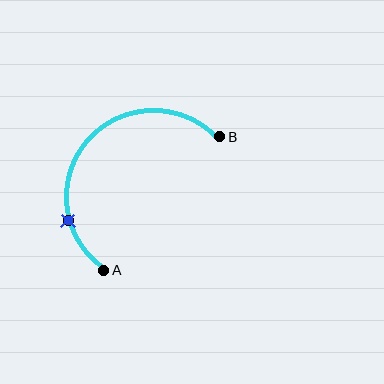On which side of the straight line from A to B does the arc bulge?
The arc bulges above and to the left of the straight line connecting A and B.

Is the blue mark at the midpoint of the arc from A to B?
No. The blue mark lies on the arc but is closer to endpoint A. The arc midpoint would be at the point on the curve equidistant along the arc from both A and B.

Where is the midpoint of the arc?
The arc midpoint is the point on the curve farthest from the straight line joining A and B. It sits above and to the left of that line.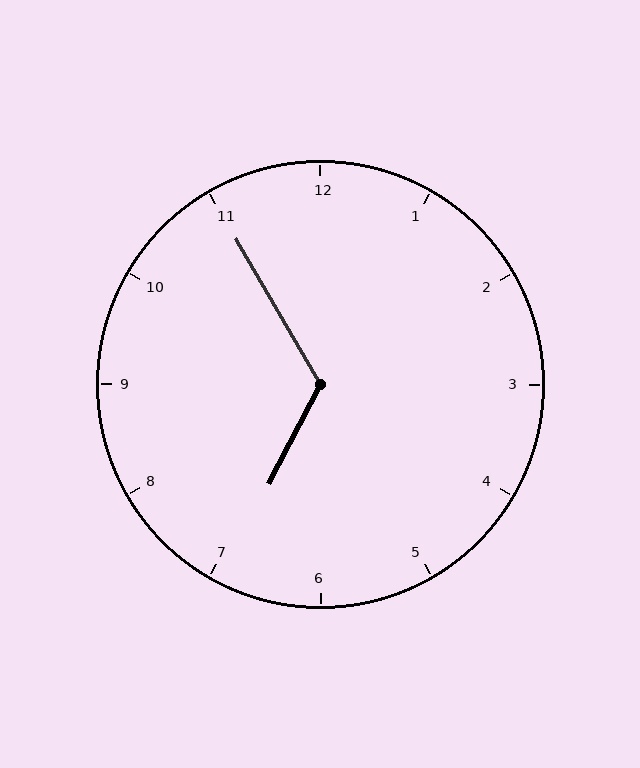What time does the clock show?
6:55.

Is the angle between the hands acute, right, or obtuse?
It is obtuse.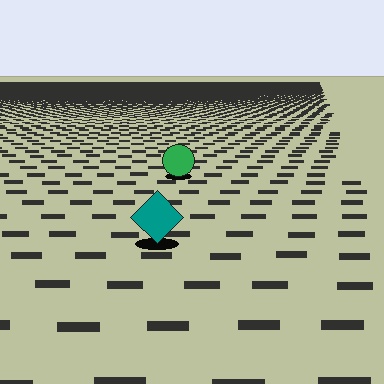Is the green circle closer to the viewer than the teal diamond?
No. The teal diamond is closer — you can tell from the texture gradient: the ground texture is coarser near it.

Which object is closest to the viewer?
The teal diamond is closest. The texture marks near it are larger and more spread out.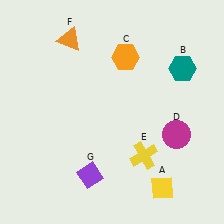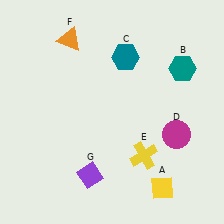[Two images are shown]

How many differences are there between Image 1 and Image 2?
There is 1 difference between the two images.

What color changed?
The hexagon (C) changed from orange in Image 1 to teal in Image 2.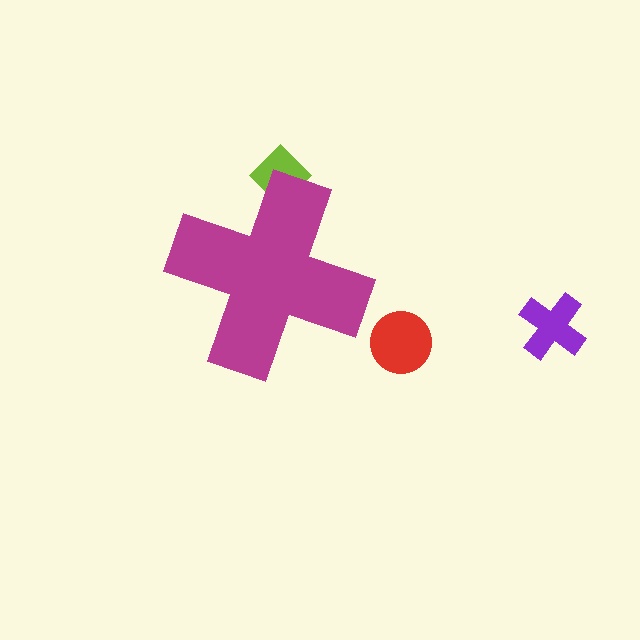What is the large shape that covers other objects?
A magenta cross.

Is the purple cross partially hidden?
No, the purple cross is fully visible.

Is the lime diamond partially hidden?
Yes, the lime diamond is partially hidden behind the magenta cross.